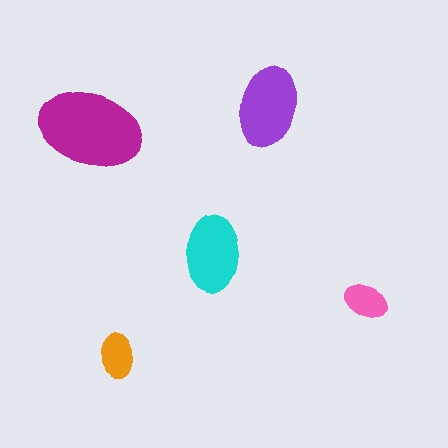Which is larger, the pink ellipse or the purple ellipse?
The purple one.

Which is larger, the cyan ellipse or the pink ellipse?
The cyan one.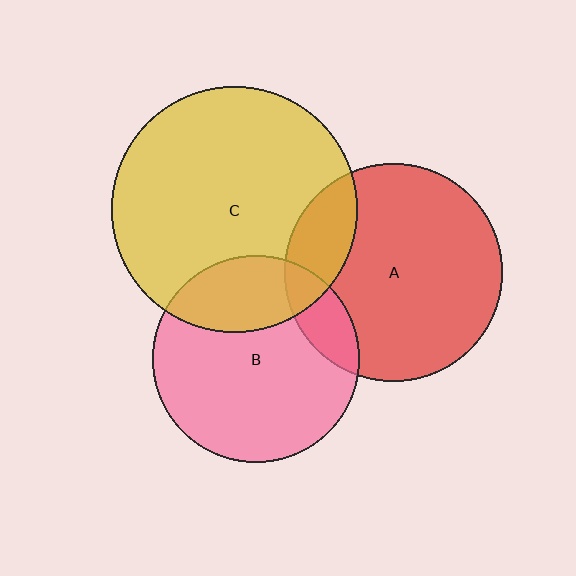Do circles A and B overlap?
Yes.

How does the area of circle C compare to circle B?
Approximately 1.4 times.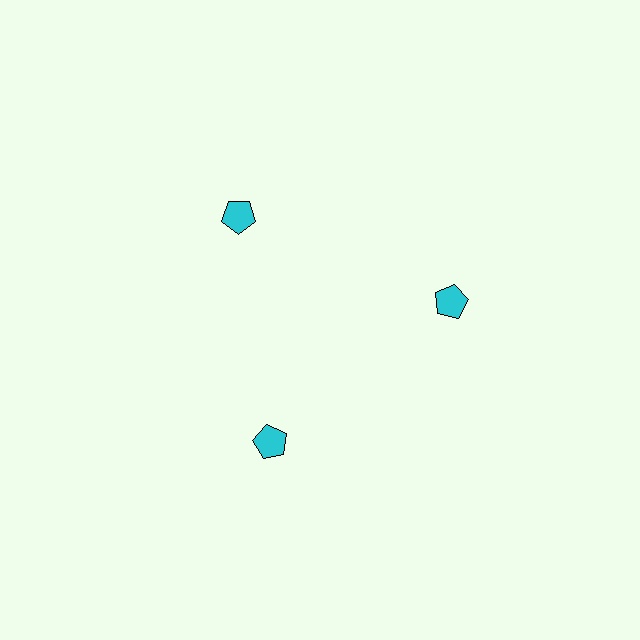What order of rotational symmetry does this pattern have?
This pattern has 3-fold rotational symmetry.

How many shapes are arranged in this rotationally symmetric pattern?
There are 3 shapes, arranged in 3 groups of 1.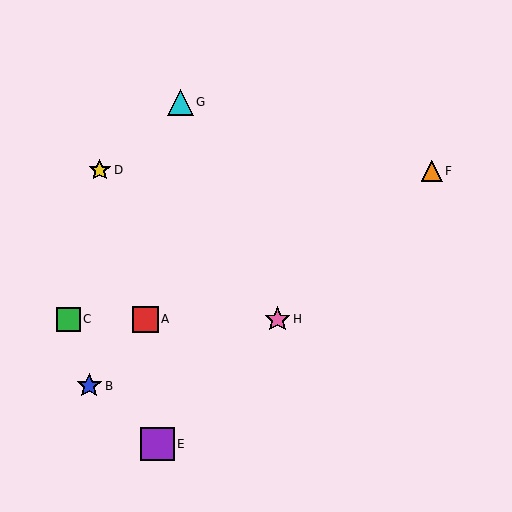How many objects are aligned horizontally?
3 objects (A, C, H) are aligned horizontally.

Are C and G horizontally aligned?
No, C is at y≈319 and G is at y≈102.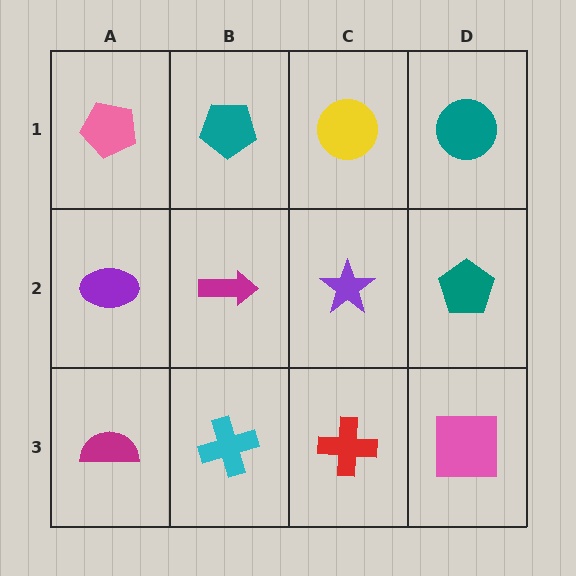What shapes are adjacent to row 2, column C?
A yellow circle (row 1, column C), a red cross (row 3, column C), a magenta arrow (row 2, column B), a teal pentagon (row 2, column D).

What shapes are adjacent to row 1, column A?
A purple ellipse (row 2, column A), a teal pentagon (row 1, column B).